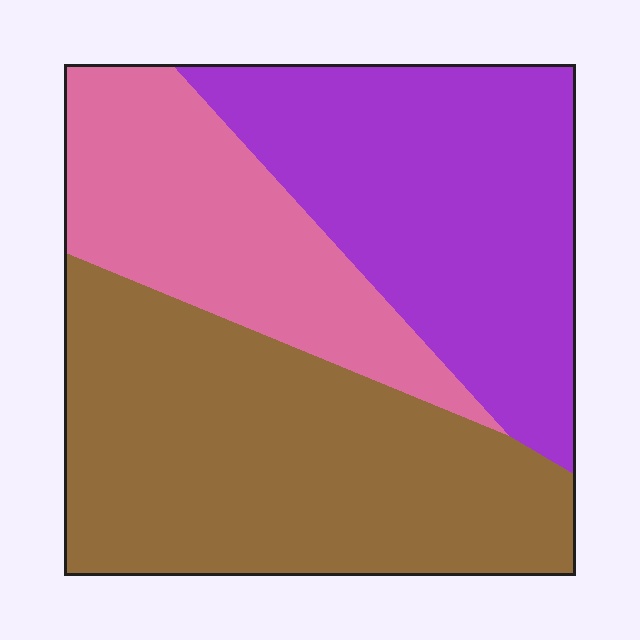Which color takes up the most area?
Brown, at roughly 40%.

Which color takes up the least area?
Pink, at roughly 25%.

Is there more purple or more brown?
Brown.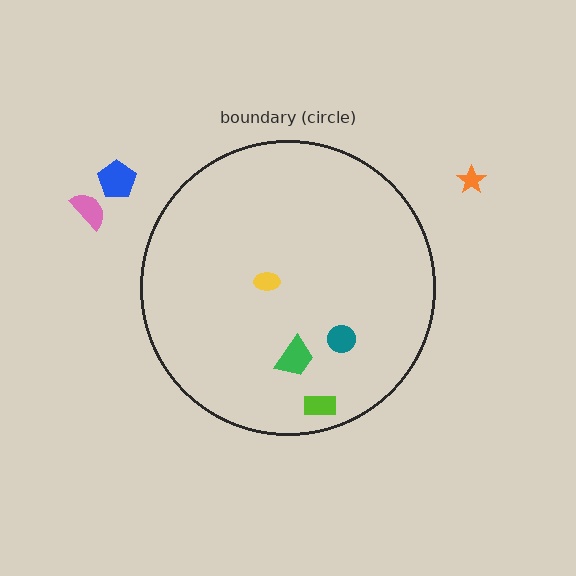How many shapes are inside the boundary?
4 inside, 3 outside.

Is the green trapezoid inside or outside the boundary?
Inside.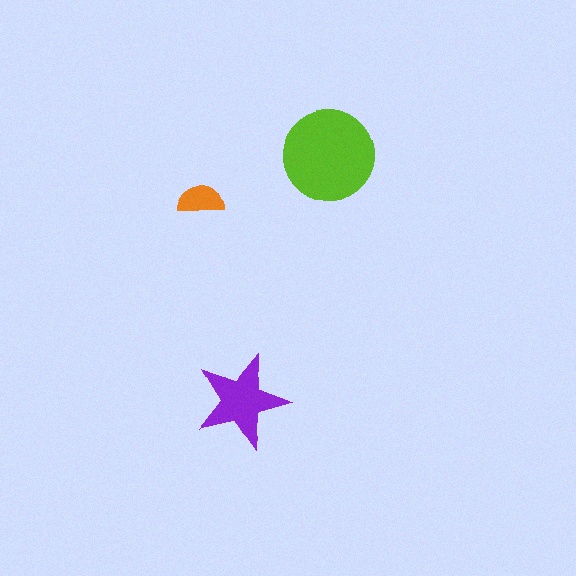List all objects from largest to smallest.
The lime circle, the purple star, the orange semicircle.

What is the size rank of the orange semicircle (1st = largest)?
3rd.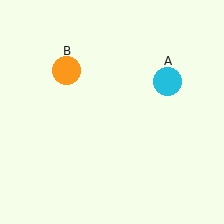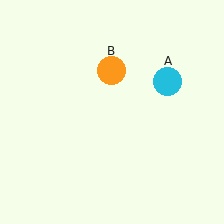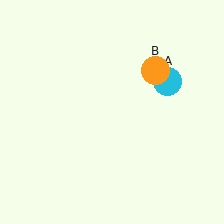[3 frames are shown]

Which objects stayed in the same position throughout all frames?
Cyan circle (object A) remained stationary.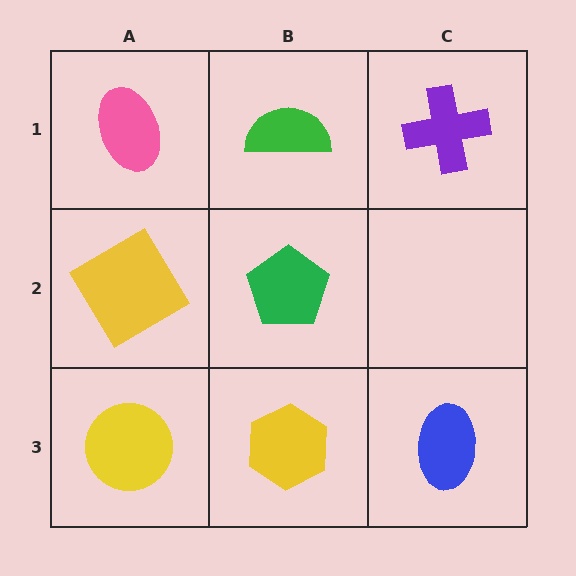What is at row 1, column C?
A purple cross.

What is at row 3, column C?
A blue ellipse.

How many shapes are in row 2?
2 shapes.